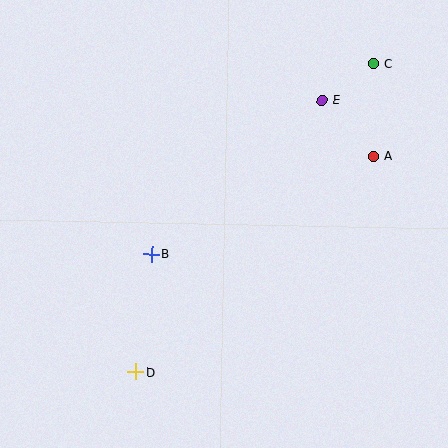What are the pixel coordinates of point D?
Point D is at (136, 372).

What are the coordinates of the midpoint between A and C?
The midpoint between A and C is at (374, 110).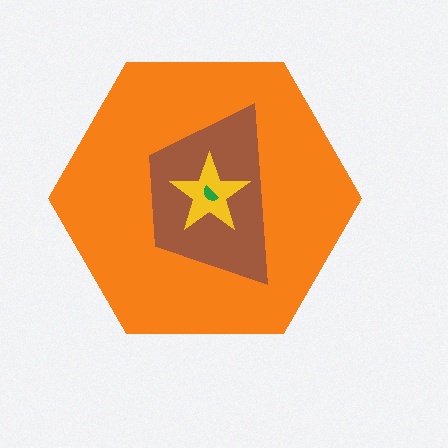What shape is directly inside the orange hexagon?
The brown trapezoid.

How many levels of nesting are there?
4.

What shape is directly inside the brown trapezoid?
The yellow star.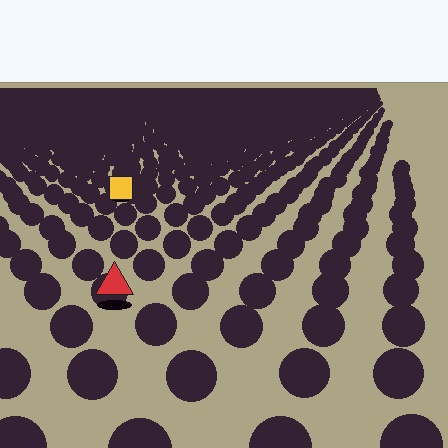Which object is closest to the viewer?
The red triangle is closest. The texture marks near it are larger and more spread out.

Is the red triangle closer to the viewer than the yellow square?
Yes. The red triangle is closer — you can tell from the texture gradient: the ground texture is coarser near it.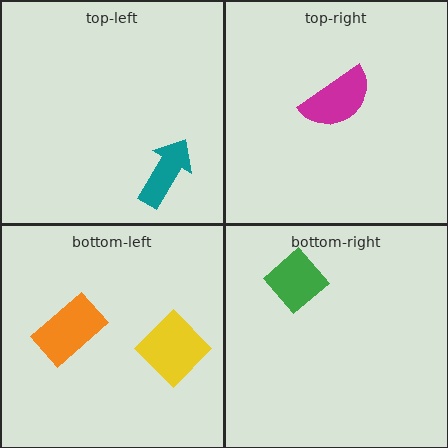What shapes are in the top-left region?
The teal arrow.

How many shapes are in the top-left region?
1.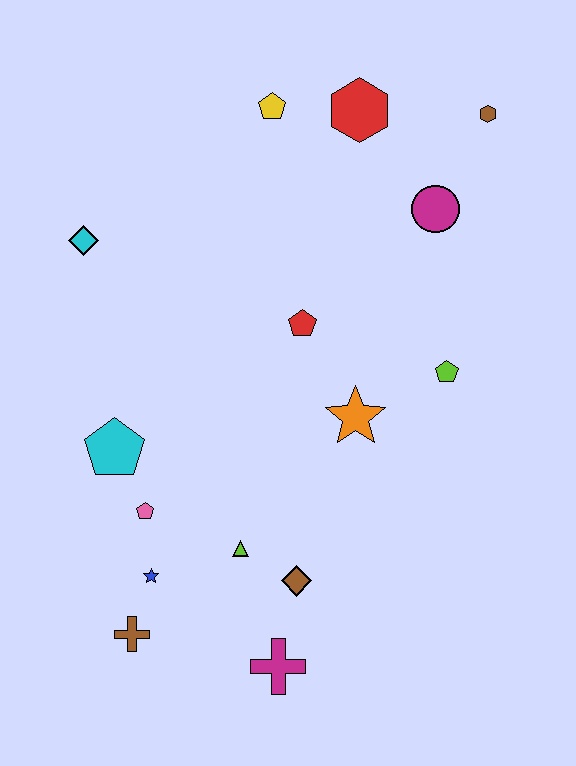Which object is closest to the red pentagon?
The orange star is closest to the red pentagon.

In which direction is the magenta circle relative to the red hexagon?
The magenta circle is below the red hexagon.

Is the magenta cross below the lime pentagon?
Yes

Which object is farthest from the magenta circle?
The brown cross is farthest from the magenta circle.